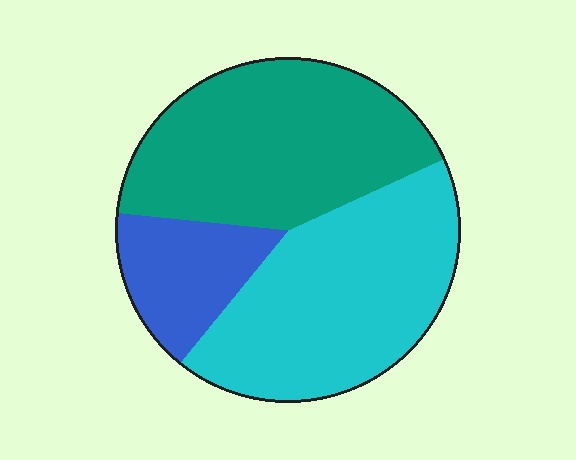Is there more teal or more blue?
Teal.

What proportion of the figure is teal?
Teal takes up about two fifths (2/5) of the figure.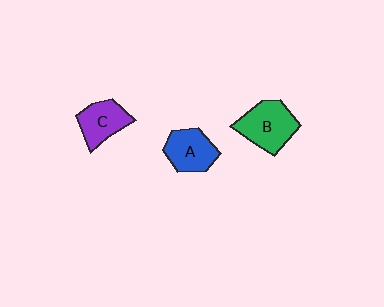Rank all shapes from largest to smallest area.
From largest to smallest: B (green), A (blue), C (purple).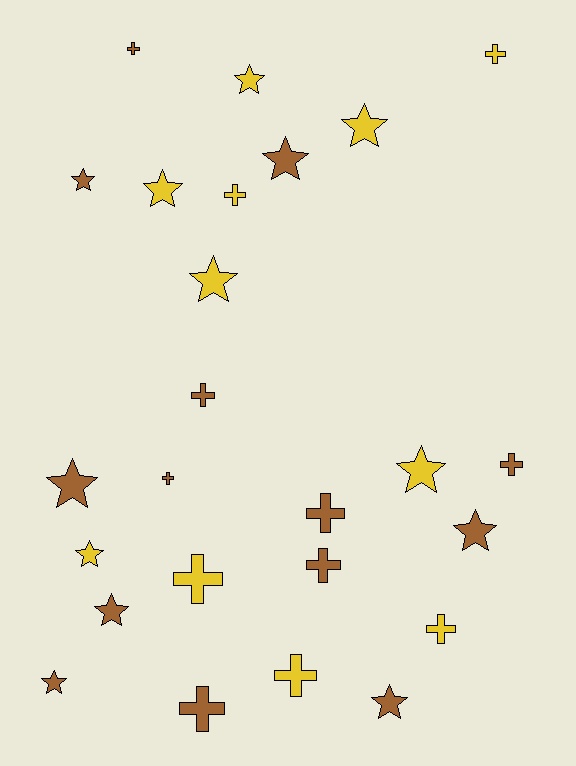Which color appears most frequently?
Brown, with 14 objects.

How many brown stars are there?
There are 7 brown stars.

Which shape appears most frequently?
Star, with 13 objects.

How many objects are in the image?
There are 25 objects.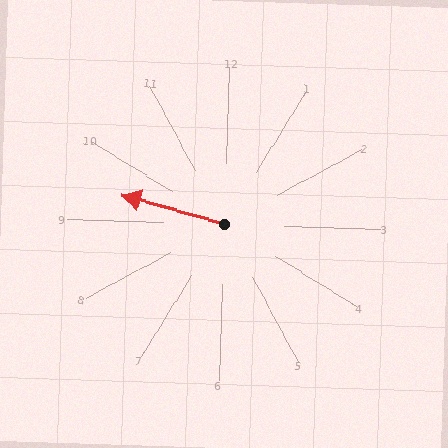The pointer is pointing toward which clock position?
Roughly 9 o'clock.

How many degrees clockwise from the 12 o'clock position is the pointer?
Approximately 284 degrees.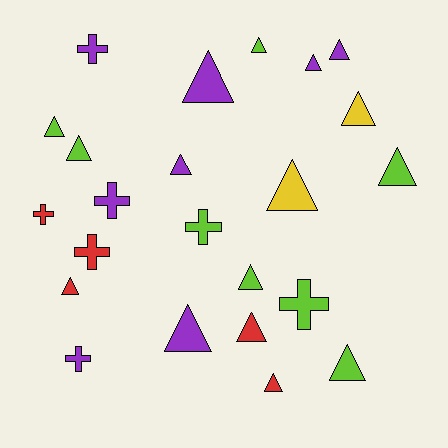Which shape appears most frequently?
Triangle, with 16 objects.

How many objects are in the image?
There are 23 objects.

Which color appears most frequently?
Lime, with 8 objects.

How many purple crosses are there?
There are 3 purple crosses.